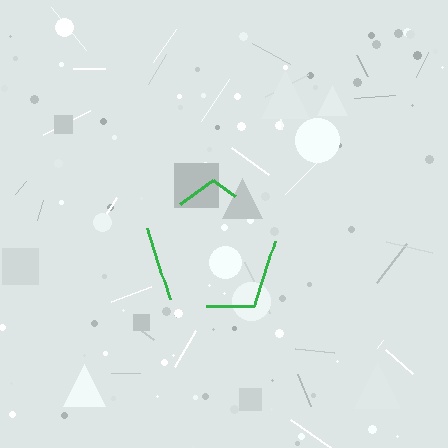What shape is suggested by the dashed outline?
The dashed outline suggests a pentagon.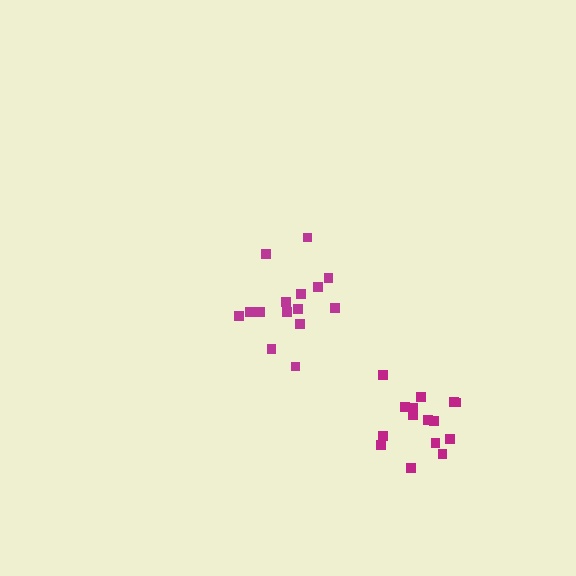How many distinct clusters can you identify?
There are 2 distinct clusters.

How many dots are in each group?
Group 1: 15 dots, Group 2: 15 dots (30 total).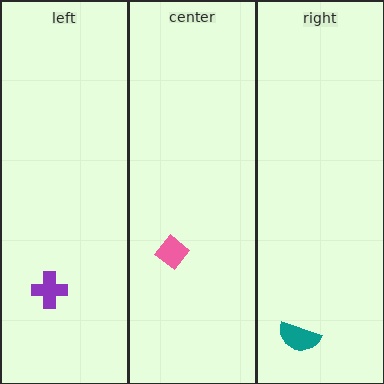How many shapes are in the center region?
1.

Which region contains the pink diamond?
The center region.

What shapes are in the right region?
The teal semicircle.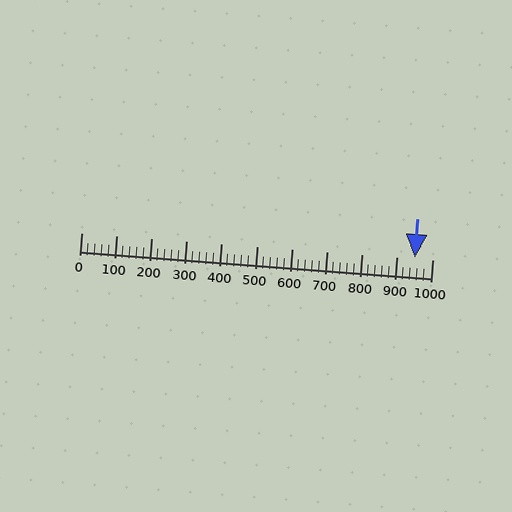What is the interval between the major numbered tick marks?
The major tick marks are spaced 100 units apart.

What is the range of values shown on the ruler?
The ruler shows values from 0 to 1000.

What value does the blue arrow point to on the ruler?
The blue arrow points to approximately 951.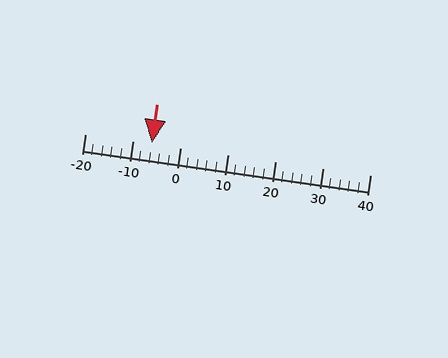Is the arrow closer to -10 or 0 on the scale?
The arrow is closer to -10.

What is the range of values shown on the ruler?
The ruler shows values from -20 to 40.